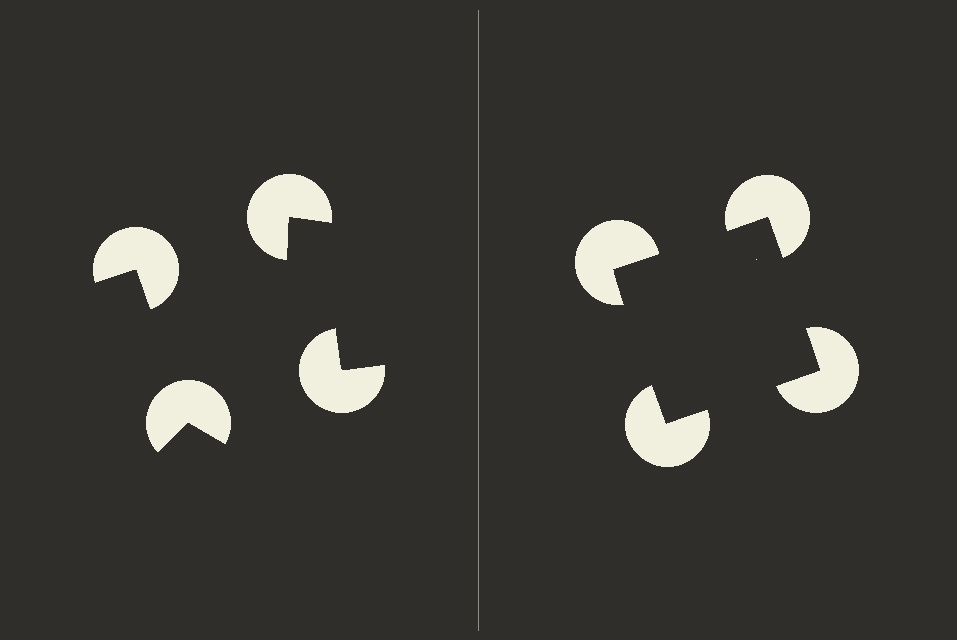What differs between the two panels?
The pac-man discs are positioned identically on both sides; only the wedge orientations differ. On the right they align to a square; on the left they are misaligned.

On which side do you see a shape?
An illusory square appears on the right side. On the left side the wedge cuts are rotated, so no coherent shape forms.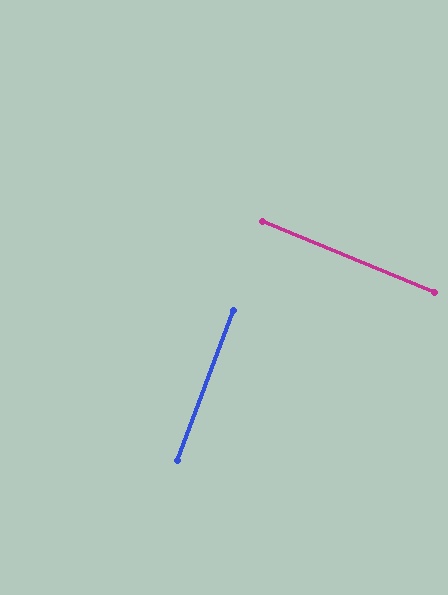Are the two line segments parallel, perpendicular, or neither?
Perpendicular — they meet at approximately 88°.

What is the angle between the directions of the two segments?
Approximately 88 degrees.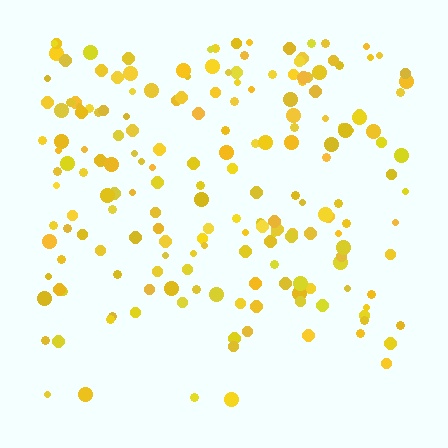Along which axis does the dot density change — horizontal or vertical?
Vertical.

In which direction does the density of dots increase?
From bottom to top, with the top side densest.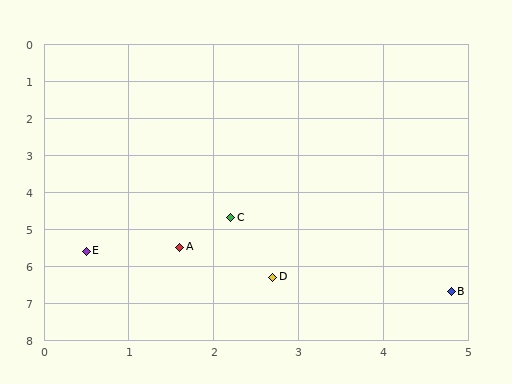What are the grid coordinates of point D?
Point D is at approximately (2.7, 6.3).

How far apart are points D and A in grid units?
Points D and A are about 1.4 grid units apart.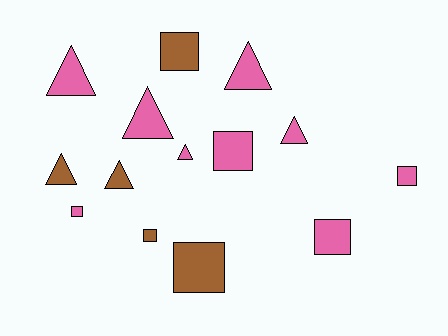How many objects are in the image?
There are 14 objects.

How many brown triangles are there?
There are 2 brown triangles.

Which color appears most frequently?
Pink, with 9 objects.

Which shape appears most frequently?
Triangle, with 7 objects.